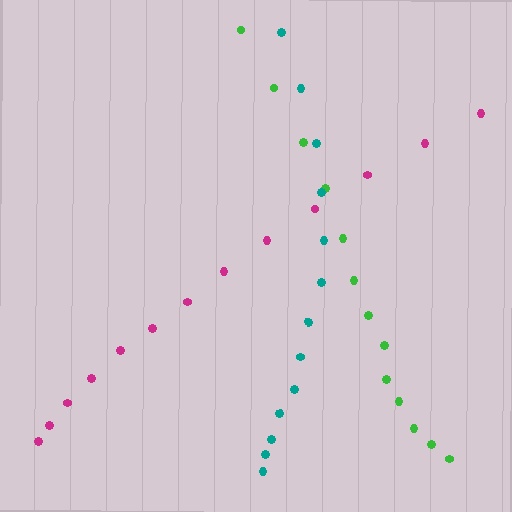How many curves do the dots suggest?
There are 3 distinct paths.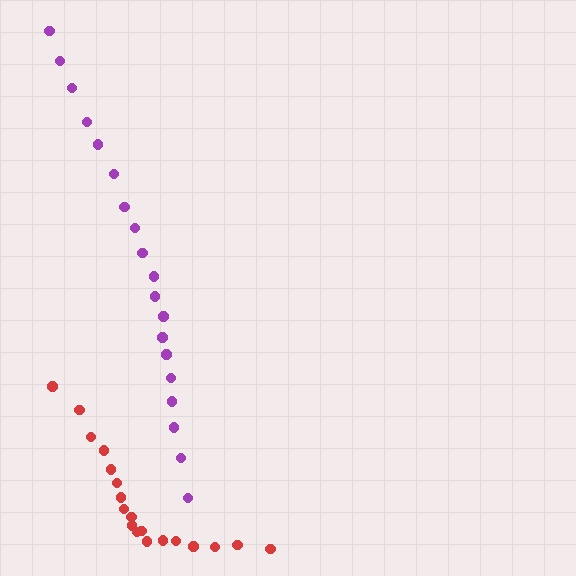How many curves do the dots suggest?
There are 2 distinct paths.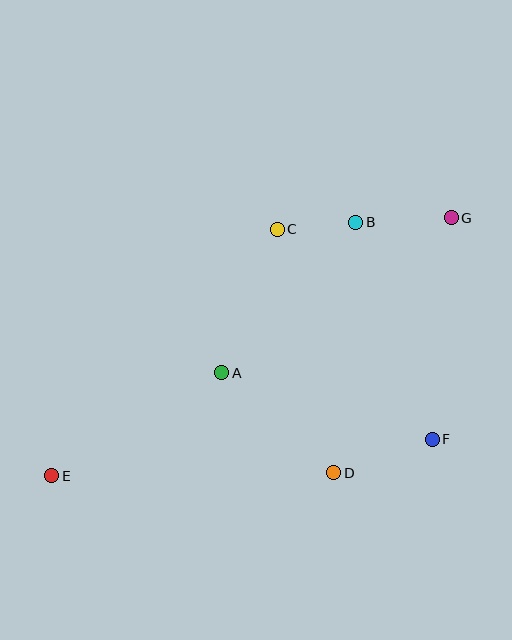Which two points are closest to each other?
Points B and C are closest to each other.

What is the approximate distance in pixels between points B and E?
The distance between B and E is approximately 396 pixels.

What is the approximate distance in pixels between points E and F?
The distance between E and F is approximately 382 pixels.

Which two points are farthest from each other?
Points E and G are farthest from each other.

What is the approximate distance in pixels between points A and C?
The distance between A and C is approximately 154 pixels.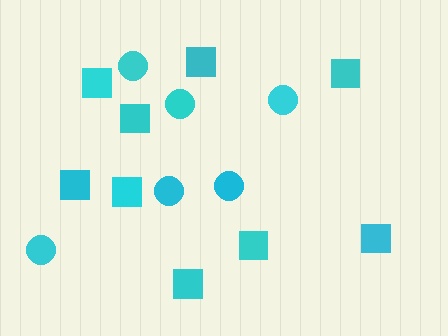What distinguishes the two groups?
There are 2 groups: one group of squares (9) and one group of circles (6).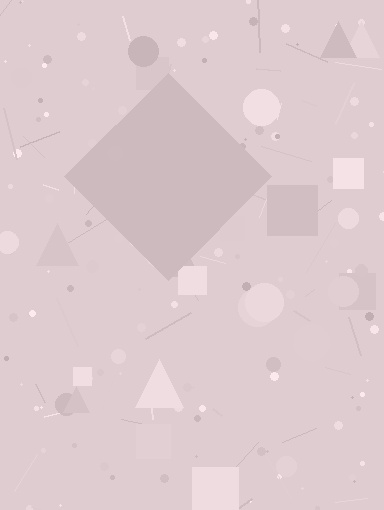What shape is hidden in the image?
A diamond is hidden in the image.